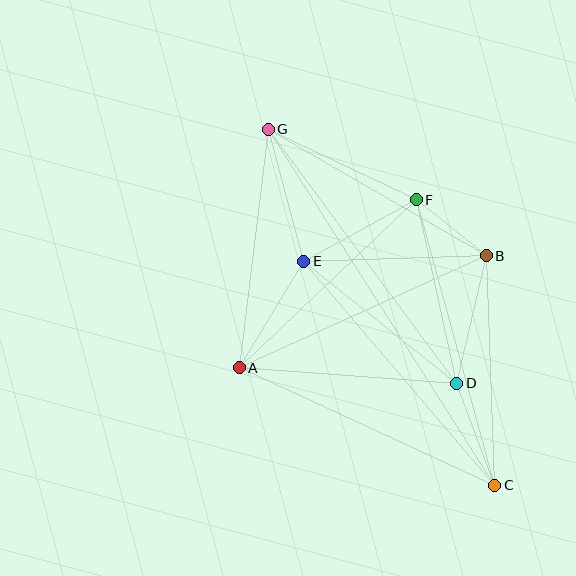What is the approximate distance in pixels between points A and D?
The distance between A and D is approximately 218 pixels.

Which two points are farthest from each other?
Points C and G are farthest from each other.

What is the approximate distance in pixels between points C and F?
The distance between C and F is approximately 296 pixels.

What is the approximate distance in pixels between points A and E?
The distance between A and E is approximately 125 pixels.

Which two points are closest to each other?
Points B and F are closest to each other.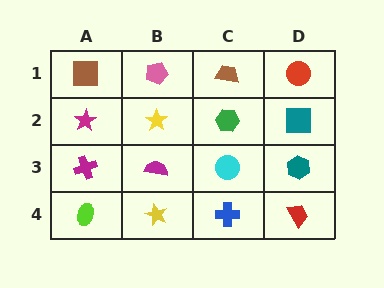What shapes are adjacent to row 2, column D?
A red circle (row 1, column D), a teal hexagon (row 3, column D), a green hexagon (row 2, column C).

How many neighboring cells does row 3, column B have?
4.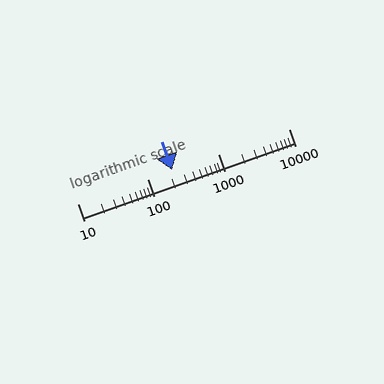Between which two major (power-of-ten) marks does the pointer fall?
The pointer is between 100 and 1000.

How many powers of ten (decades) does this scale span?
The scale spans 3 decades, from 10 to 10000.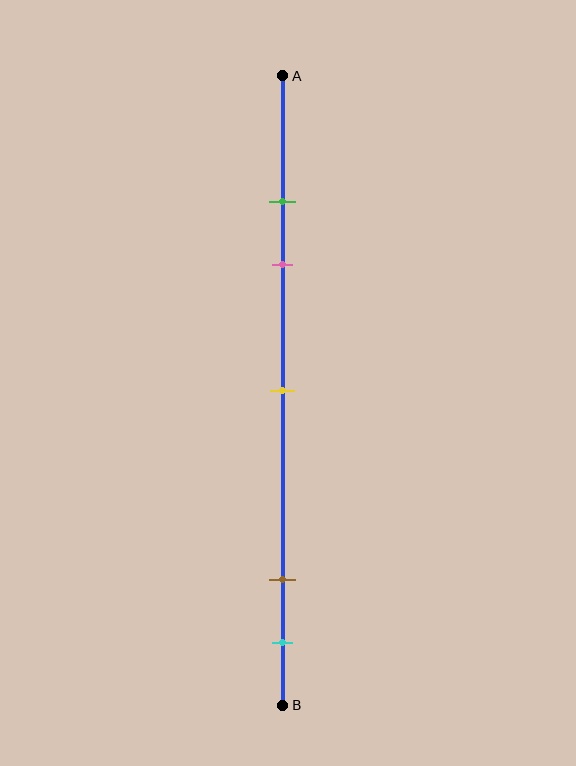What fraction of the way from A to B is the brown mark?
The brown mark is approximately 80% (0.8) of the way from A to B.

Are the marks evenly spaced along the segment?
No, the marks are not evenly spaced.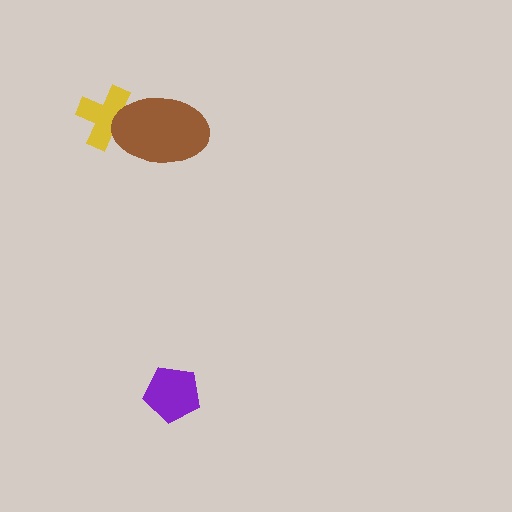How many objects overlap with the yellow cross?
1 object overlaps with the yellow cross.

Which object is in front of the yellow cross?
The brown ellipse is in front of the yellow cross.